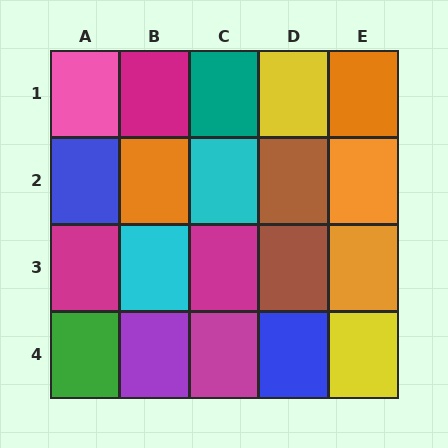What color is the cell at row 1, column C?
Teal.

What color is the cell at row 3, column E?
Orange.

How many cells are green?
1 cell is green.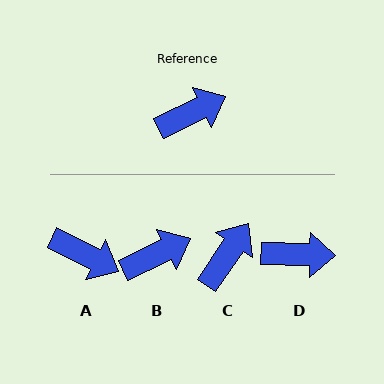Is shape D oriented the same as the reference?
No, it is off by about 27 degrees.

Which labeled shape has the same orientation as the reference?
B.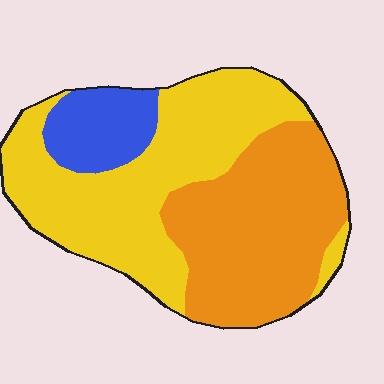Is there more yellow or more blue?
Yellow.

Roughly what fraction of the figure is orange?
Orange covers roughly 40% of the figure.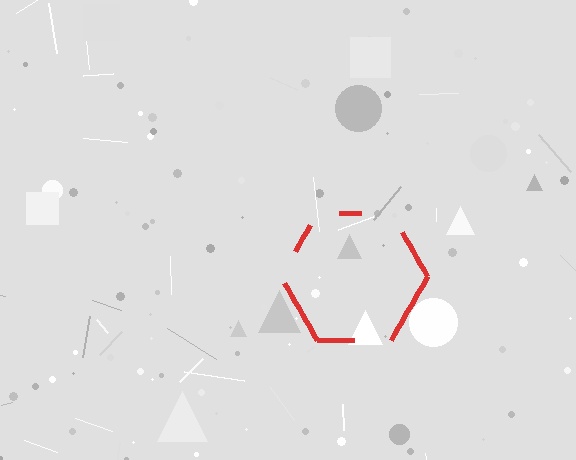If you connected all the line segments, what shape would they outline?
They would outline a hexagon.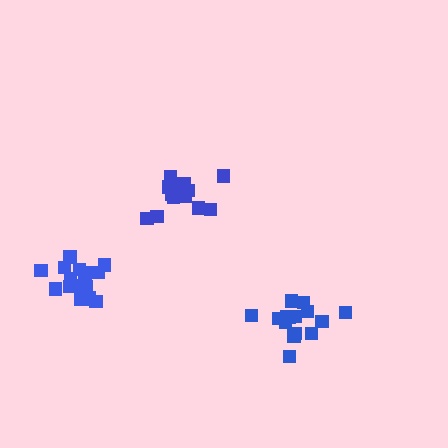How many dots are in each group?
Group 1: 15 dots, Group 2: 15 dots, Group 3: 20 dots (50 total).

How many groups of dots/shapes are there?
There are 3 groups.